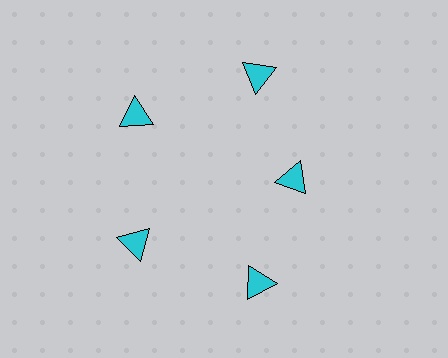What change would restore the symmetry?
The symmetry would be restored by moving it outward, back onto the ring so that all 5 triangles sit at equal angles and equal distance from the center.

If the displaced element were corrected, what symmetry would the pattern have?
It would have 5-fold rotational symmetry — the pattern would map onto itself every 72 degrees.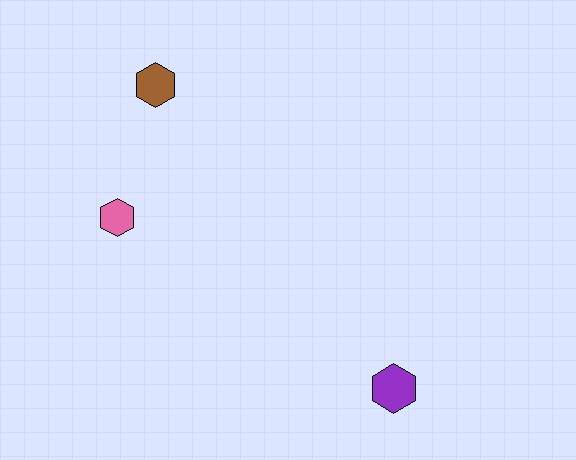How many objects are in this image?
There are 3 objects.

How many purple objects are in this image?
There is 1 purple object.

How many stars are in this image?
There are no stars.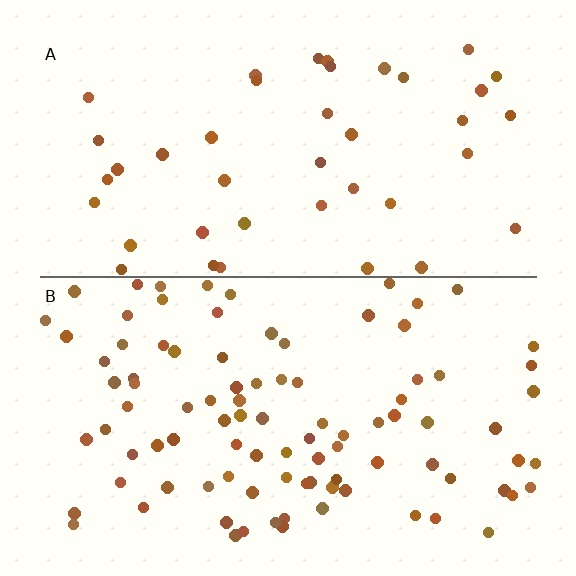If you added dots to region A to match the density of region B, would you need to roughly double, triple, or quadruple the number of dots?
Approximately double.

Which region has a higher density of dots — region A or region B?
B (the bottom).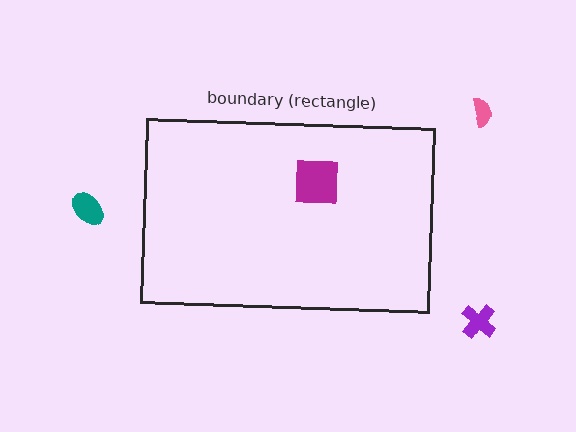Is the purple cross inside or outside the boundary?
Outside.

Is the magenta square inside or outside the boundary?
Inside.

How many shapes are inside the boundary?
1 inside, 3 outside.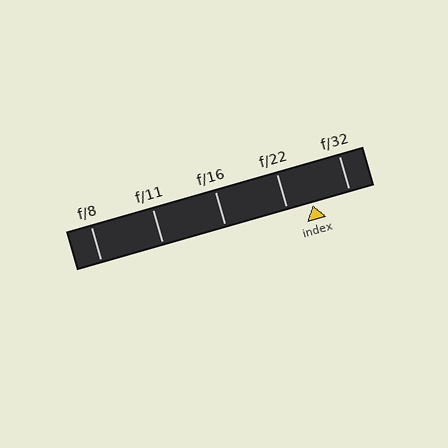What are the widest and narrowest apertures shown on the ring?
The widest aperture shown is f/8 and the narrowest is f/32.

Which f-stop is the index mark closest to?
The index mark is closest to f/22.